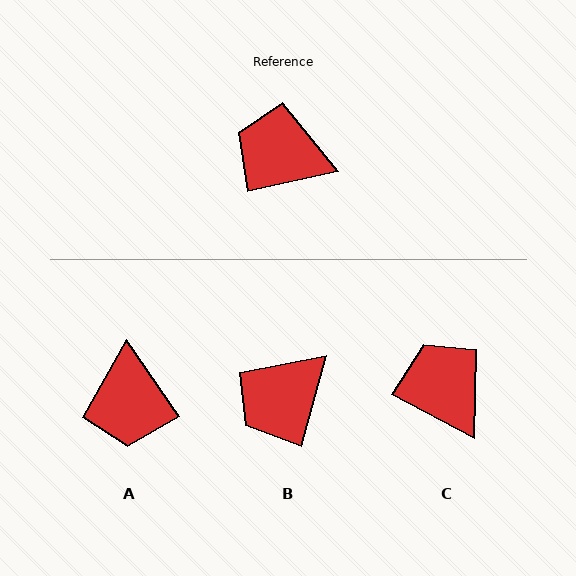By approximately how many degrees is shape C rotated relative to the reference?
Approximately 41 degrees clockwise.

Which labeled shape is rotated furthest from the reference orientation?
A, about 112 degrees away.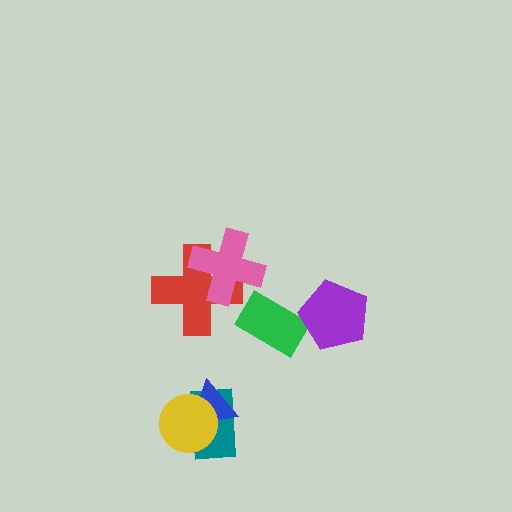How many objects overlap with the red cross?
1 object overlaps with the red cross.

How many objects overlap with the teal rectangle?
2 objects overlap with the teal rectangle.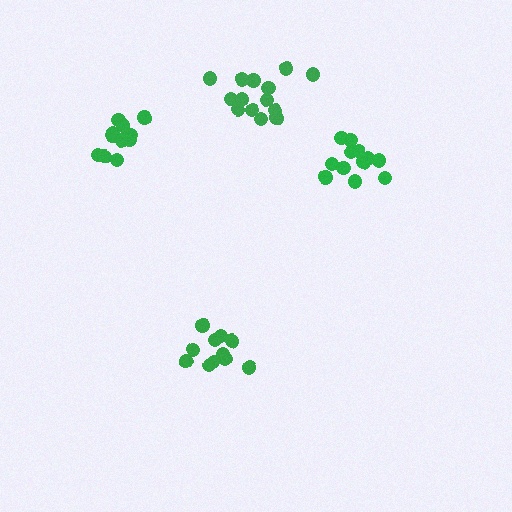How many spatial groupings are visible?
There are 4 spatial groupings.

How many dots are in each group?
Group 1: 14 dots, Group 2: 11 dots, Group 3: 12 dots, Group 4: 12 dots (49 total).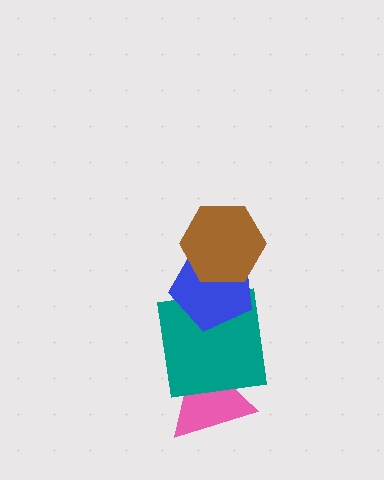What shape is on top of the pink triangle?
The teal square is on top of the pink triangle.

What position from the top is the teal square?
The teal square is 3rd from the top.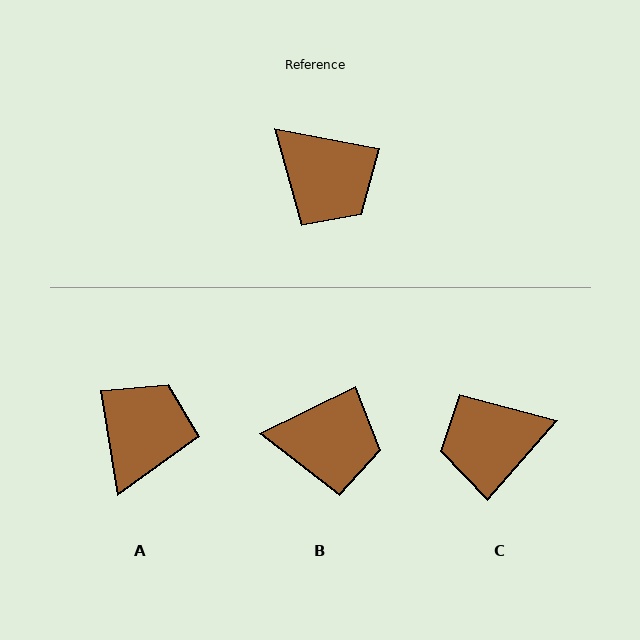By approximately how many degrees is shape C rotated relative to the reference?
Approximately 120 degrees clockwise.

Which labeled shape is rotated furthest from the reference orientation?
C, about 120 degrees away.